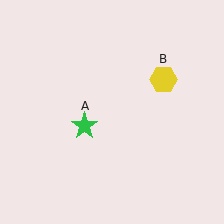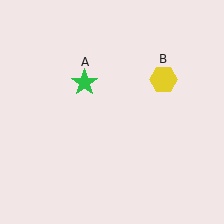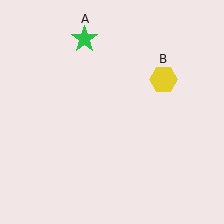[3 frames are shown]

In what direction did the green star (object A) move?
The green star (object A) moved up.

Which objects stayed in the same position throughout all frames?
Yellow hexagon (object B) remained stationary.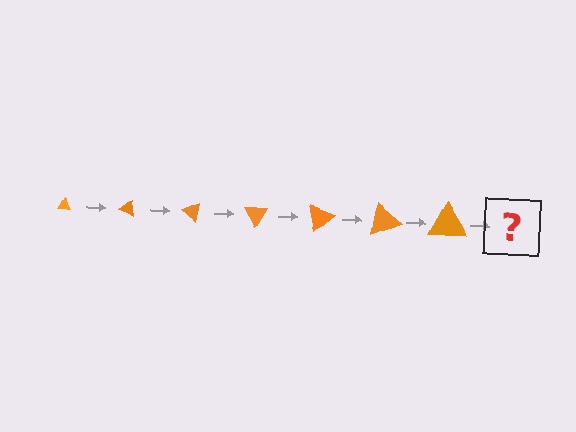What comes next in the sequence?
The next element should be a triangle, larger than the previous one and rotated 140 degrees from the start.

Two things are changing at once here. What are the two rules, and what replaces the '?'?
The two rules are that the triangle grows larger each step and it rotates 20 degrees each step. The '?' should be a triangle, larger than the previous one and rotated 140 degrees from the start.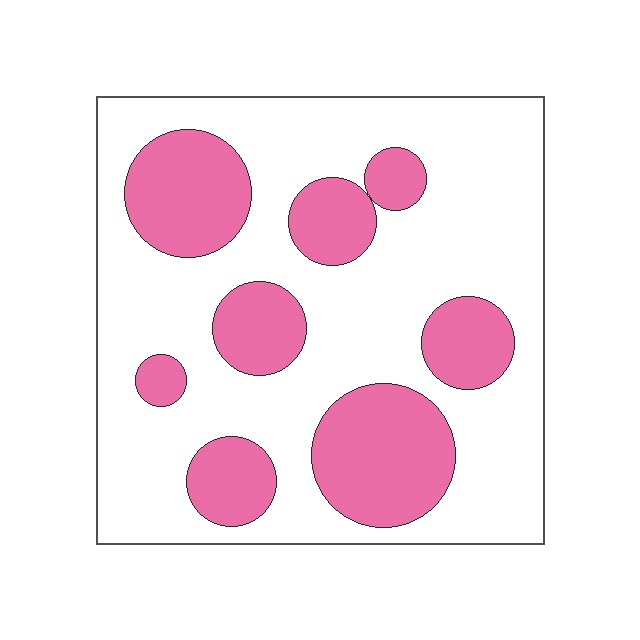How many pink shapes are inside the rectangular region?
8.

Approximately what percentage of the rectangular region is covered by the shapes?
Approximately 30%.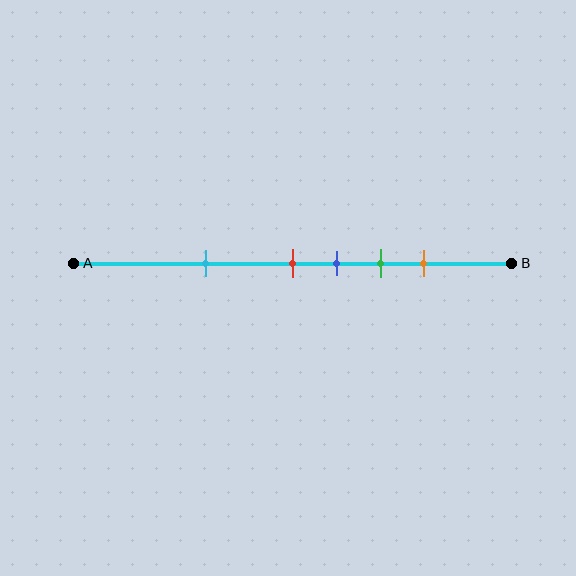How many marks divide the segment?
There are 5 marks dividing the segment.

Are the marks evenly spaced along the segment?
No, the marks are not evenly spaced.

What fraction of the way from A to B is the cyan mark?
The cyan mark is approximately 30% (0.3) of the way from A to B.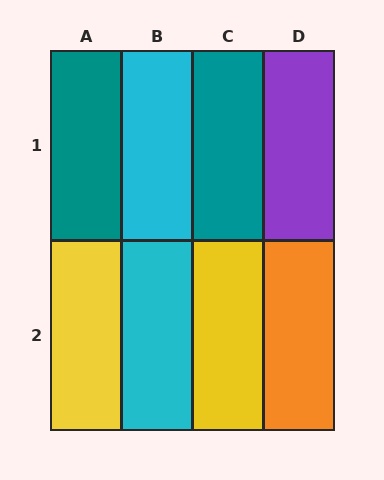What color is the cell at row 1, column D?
Purple.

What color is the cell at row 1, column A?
Teal.